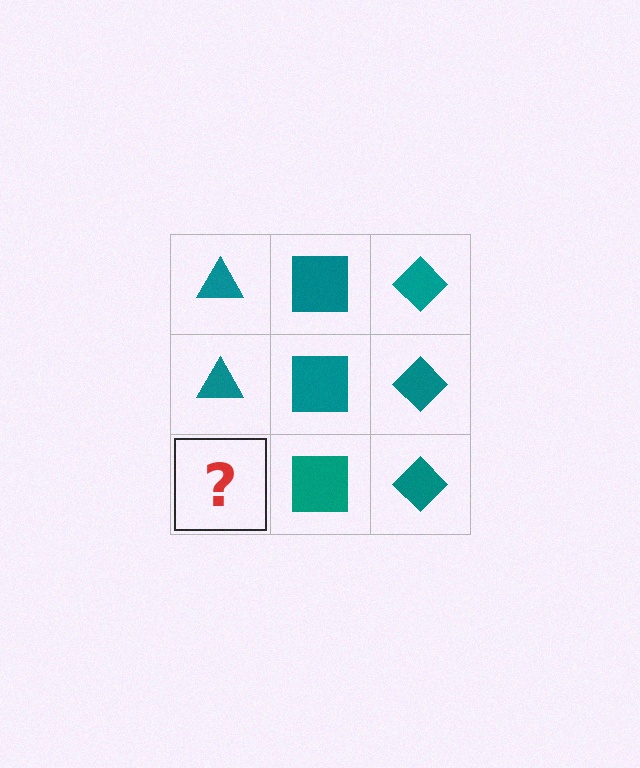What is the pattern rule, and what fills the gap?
The rule is that each column has a consistent shape. The gap should be filled with a teal triangle.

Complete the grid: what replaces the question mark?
The question mark should be replaced with a teal triangle.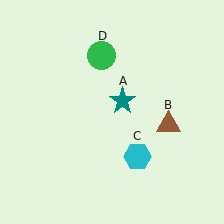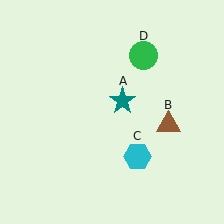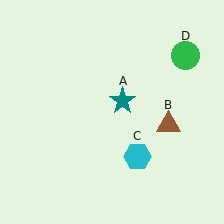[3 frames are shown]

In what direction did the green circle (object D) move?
The green circle (object D) moved right.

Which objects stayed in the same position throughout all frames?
Teal star (object A) and brown triangle (object B) and cyan hexagon (object C) remained stationary.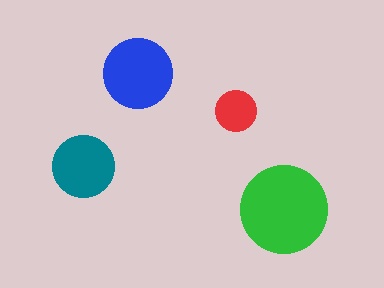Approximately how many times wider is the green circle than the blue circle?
About 1.5 times wider.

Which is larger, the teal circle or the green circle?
The green one.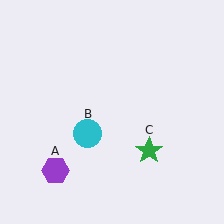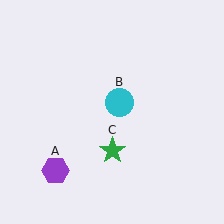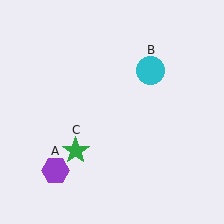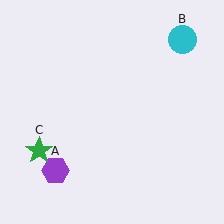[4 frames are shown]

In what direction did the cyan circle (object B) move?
The cyan circle (object B) moved up and to the right.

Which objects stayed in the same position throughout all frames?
Purple hexagon (object A) remained stationary.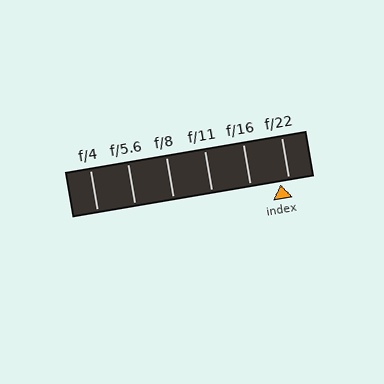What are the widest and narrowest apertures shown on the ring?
The widest aperture shown is f/4 and the narrowest is f/22.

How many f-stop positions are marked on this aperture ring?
There are 6 f-stop positions marked.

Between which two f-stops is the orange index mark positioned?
The index mark is between f/16 and f/22.